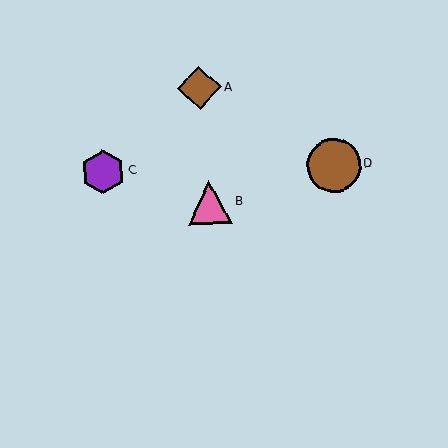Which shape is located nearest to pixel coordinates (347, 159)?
The brown circle (labeled D) at (334, 165) is nearest to that location.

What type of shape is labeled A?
Shape A is a brown diamond.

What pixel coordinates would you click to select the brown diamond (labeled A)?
Click at (199, 88) to select the brown diamond A.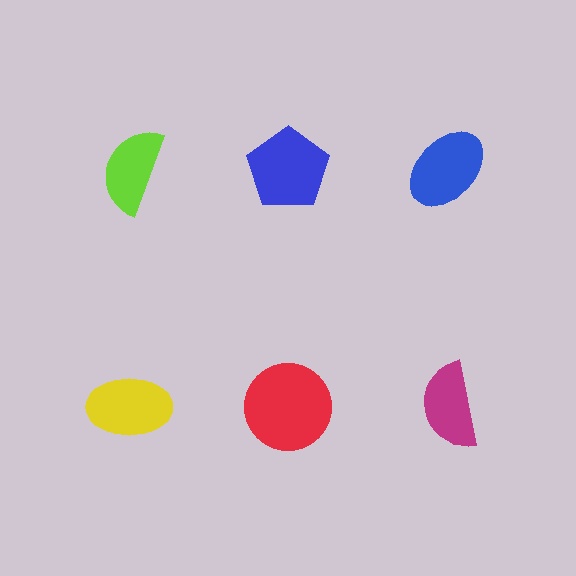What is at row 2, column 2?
A red circle.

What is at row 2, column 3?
A magenta semicircle.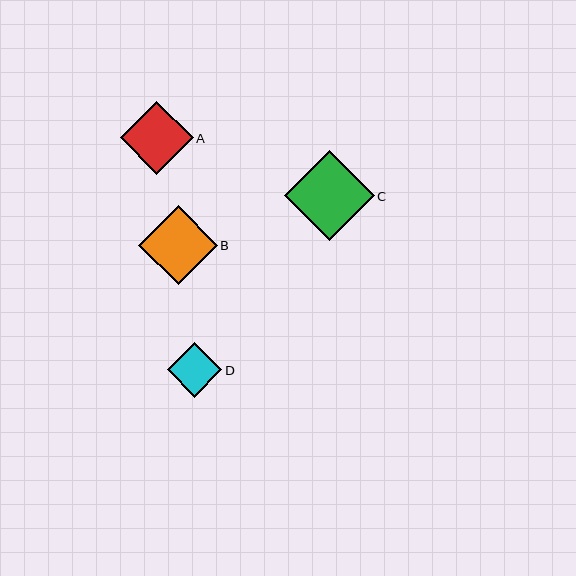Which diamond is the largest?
Diamond C is the largest with a size of approximately 89 pixels.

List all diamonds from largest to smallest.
From largest to smallest: C, B, A, D.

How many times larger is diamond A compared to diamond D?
Diamond A is approximately 1.3 times the size of diamond D.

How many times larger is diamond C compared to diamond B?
Diamond C is approximately 1.1 times the size of diamond B.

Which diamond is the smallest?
Diamond D is the smallest with a size of approximately 55 pixels.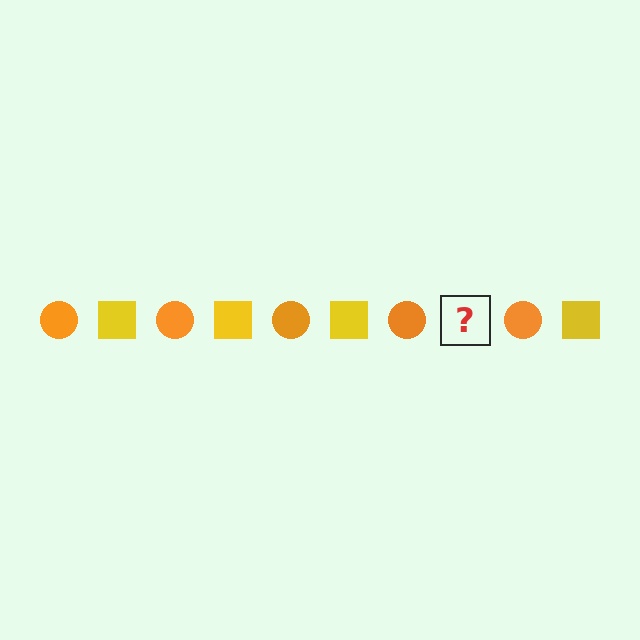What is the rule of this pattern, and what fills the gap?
The rule is that the pattern alternates between orange circle and yellow square. The gap should be filled with a yellow square.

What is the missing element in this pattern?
The missing element is a yellow square.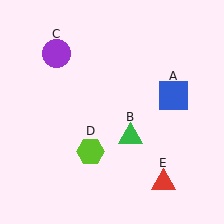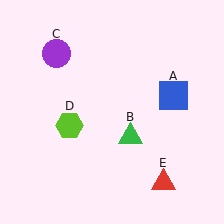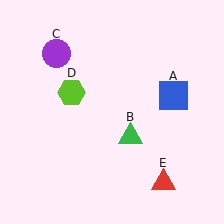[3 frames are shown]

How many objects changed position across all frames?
1 object changed position: lime hexagon (object D).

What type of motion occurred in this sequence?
The lime hexagon (object D) rotated clockwise around the center of the scene.